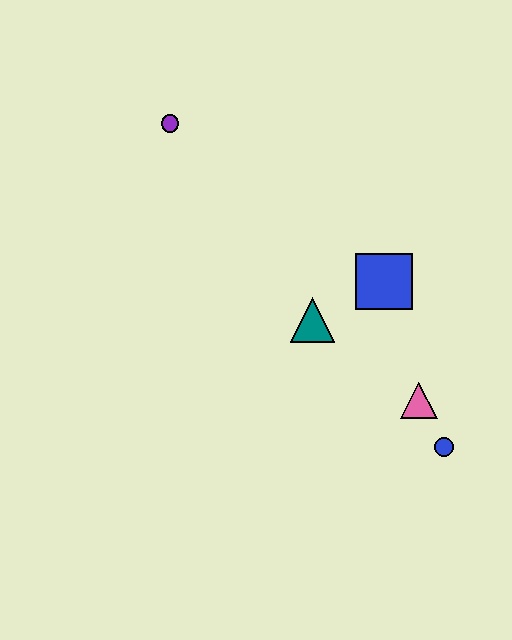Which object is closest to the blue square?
The teal triangle is closest to the blue square.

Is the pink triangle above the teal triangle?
No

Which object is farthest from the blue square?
The purple circle is farthest from the blue square.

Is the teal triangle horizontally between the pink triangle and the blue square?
No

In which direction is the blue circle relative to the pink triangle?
The blue circle is below the pink triangle.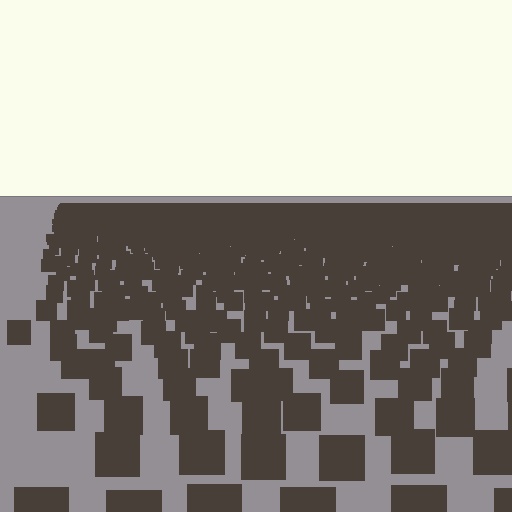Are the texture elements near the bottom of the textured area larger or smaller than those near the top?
Larger. Near the bottom, elements are closer to the viewer and appear at a bigger on-screen size.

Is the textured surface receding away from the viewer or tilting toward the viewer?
The surface is receding away from the viewer. Texture elements get smaller and denser toward the top.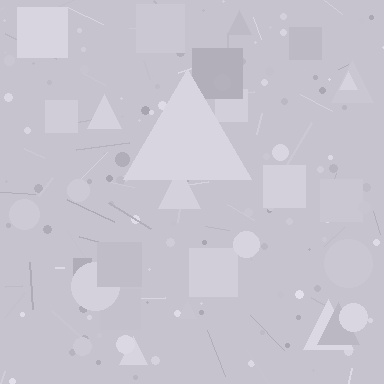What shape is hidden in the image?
A triangle is hidden in the image.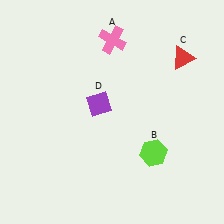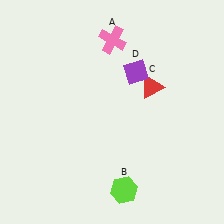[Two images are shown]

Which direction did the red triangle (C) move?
The red triangle (C) moved left.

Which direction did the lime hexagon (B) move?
The lime hexagon (B) moved down.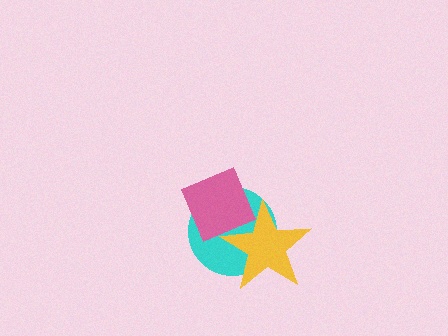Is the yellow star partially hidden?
No, no other shape covers it.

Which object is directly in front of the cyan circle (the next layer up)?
The pink diamond is directly in front of the cyan circle.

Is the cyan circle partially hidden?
Yes, it is partially covered by another shape.